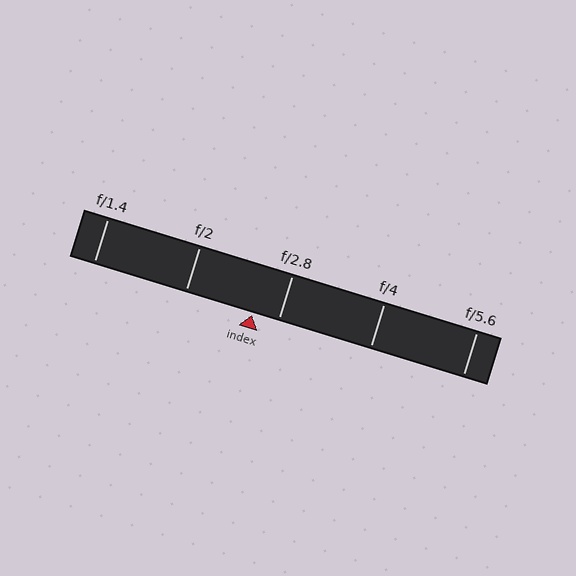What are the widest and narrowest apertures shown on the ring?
The widest aperture shown is f/1.4 and the narrowest is f/5.6.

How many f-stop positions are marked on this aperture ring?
There are 5 f-stop positions marked.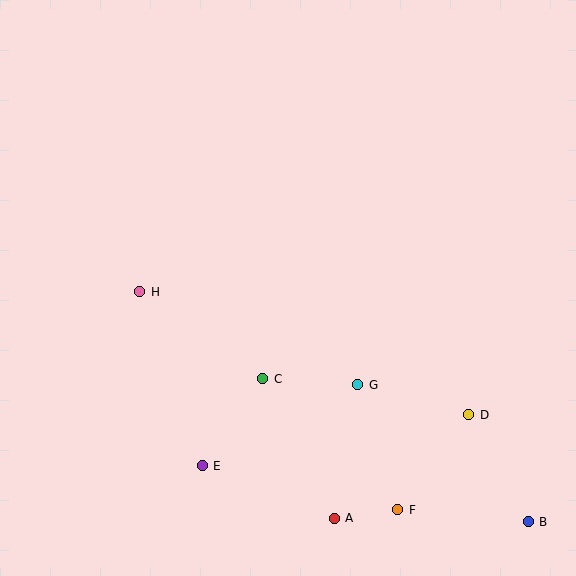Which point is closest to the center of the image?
Point C at (263, 379) is closest to the center.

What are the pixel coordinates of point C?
Point C is at (263, 379).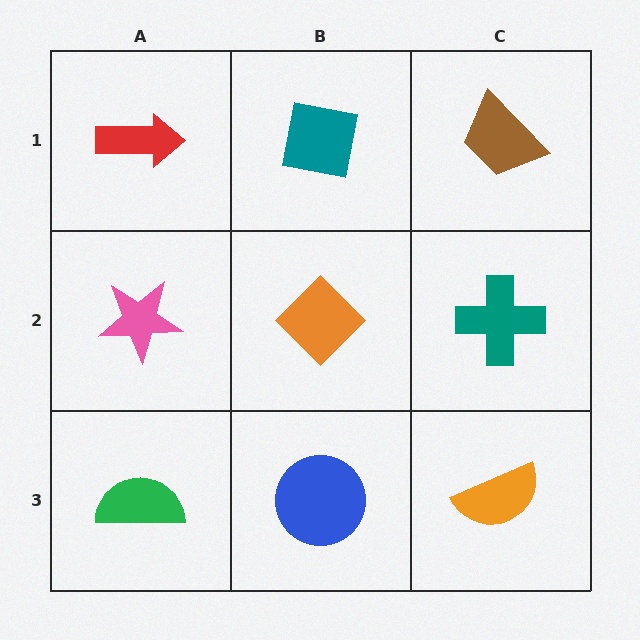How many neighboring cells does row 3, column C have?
2.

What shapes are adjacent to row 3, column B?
An orange diamond (row 2, column B), a green semicircle (row 3, column A), an orange semicircle (row 3, column C).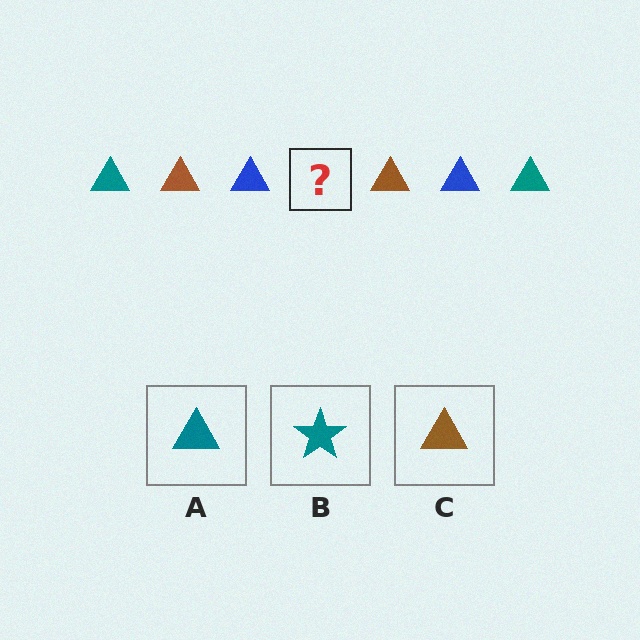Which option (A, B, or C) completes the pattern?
A.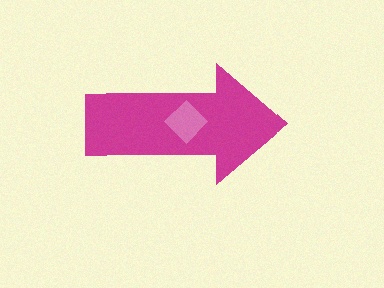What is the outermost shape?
The magenta arrow.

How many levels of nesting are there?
2.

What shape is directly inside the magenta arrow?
The pink diamond.